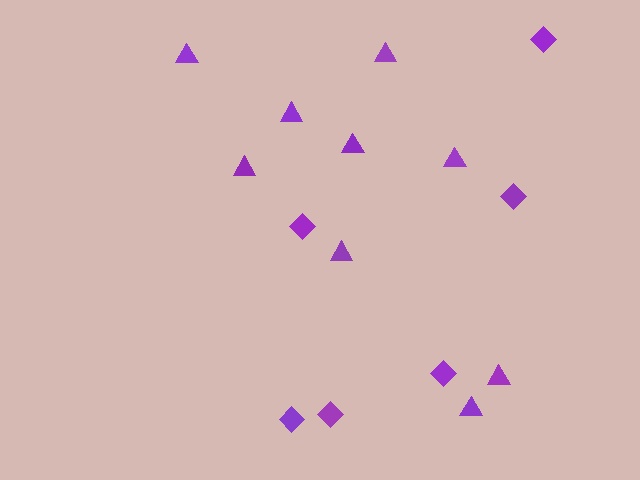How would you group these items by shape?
There are 2 groups: one group of triangles (9) and one group of diamonds (6).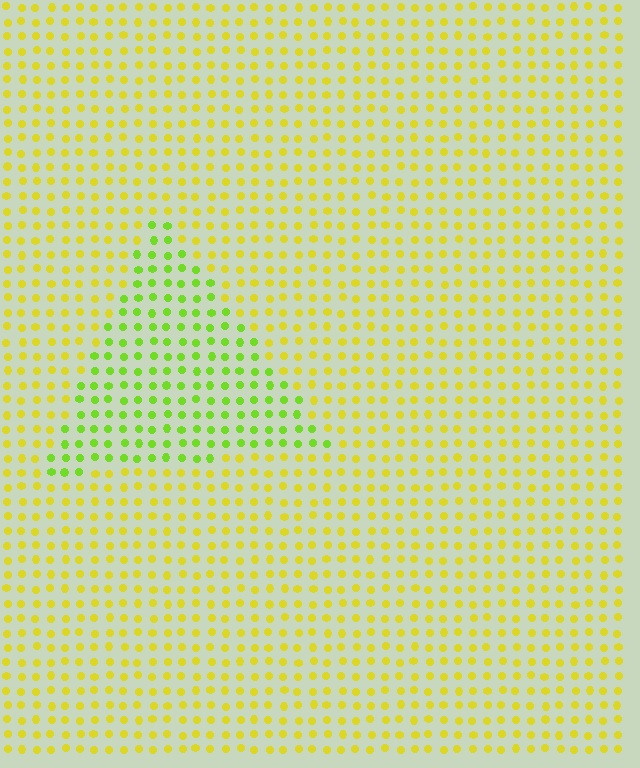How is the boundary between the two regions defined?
The boundary is defined purely by a slight shift in hue (about 37 degrees). Spacing, size, and orientation are identical on both sides.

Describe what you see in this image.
The image is filled with small yellow elements in a uniform arrangement. A triangle-shaped region is visible where the elements are tinted to a slightly different hue, forming a subtle color boundary.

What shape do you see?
I see a triangle.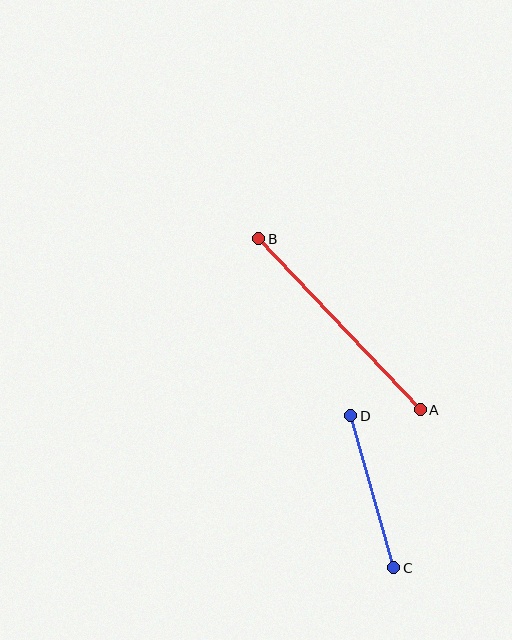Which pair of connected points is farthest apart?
Points A and B are farthest apart.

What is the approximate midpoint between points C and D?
The midpoint is at approximately (372, 492) pixels.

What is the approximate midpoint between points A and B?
The midpoint is at approximately (339, 324) pixels.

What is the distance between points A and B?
The distance is approximately 236 pixels.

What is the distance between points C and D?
The distance is approximately 158 pixels.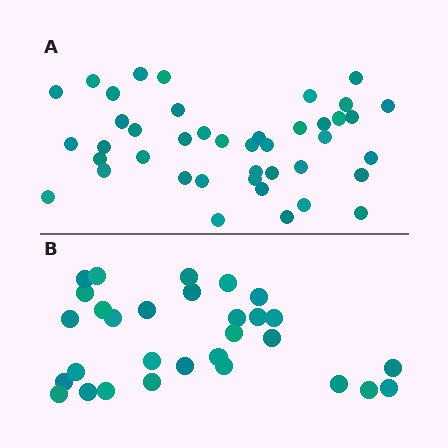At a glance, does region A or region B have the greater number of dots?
Region A (the top region) has more dots.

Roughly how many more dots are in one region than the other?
Region A has roughly 12 or so more dots than region B.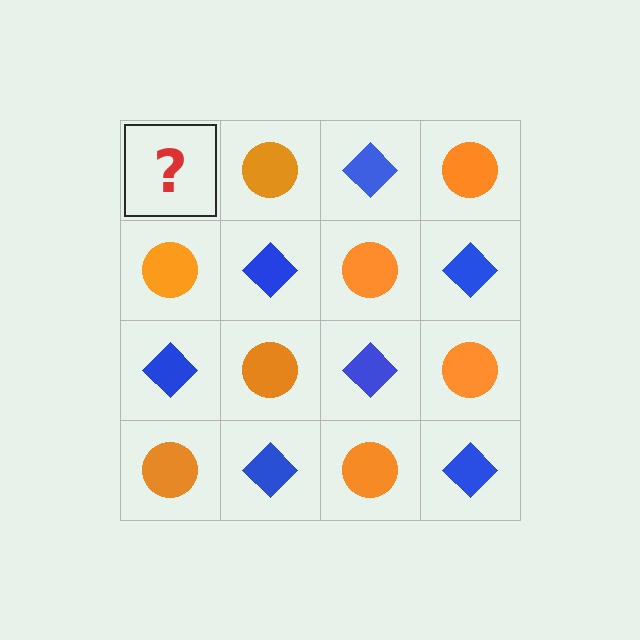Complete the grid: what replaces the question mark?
The question mark should be replaced with a blue diamond.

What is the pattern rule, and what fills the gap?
The rule is that it alternates blue diamond and orange circle in a checkerboard pattern. The gap should be filled with a blue diamond.